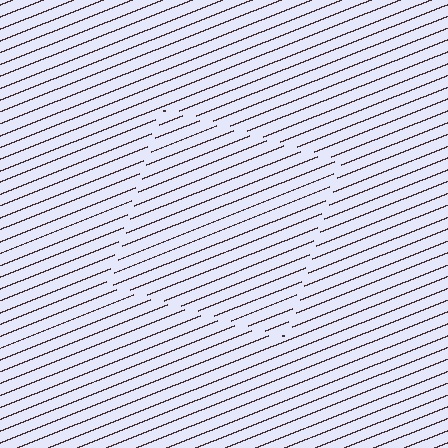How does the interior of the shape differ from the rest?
The interior of the shape contains the same grating, shifted by half a period — the contour is defined by the phase discontinuity where line-ends from the inner and outer gratings abut.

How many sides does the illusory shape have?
4 sides — the line-ends trace a square.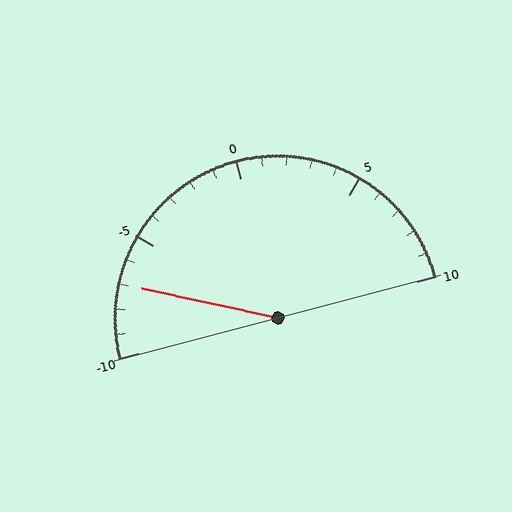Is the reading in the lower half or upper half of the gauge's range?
The reading is in the lower half of the range (-10 to 10).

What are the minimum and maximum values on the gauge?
The gauge ranges from -10 to 10.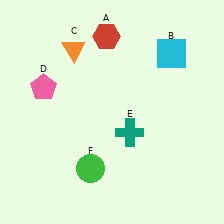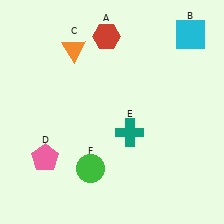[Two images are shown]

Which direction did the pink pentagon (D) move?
The pink pentagon (D) moved down.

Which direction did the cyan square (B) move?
The cyan square (B) moved up.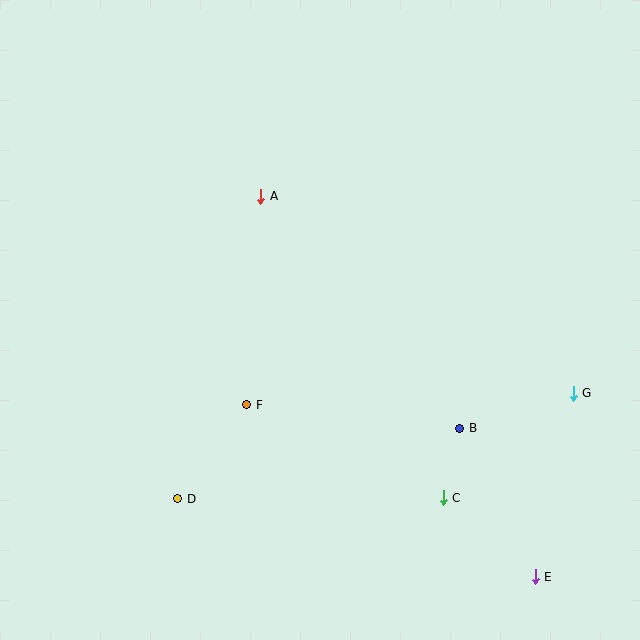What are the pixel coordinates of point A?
Point A is at (261, 196).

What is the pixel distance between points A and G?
The distance between A and G is 369 pixels.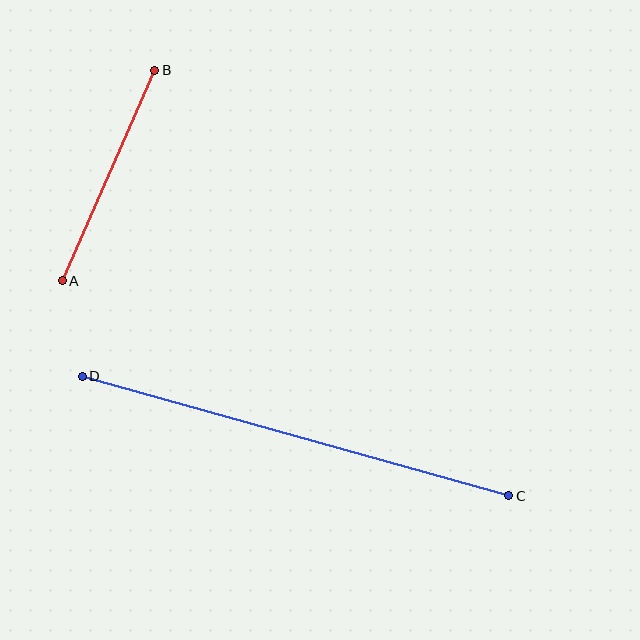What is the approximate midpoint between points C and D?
The midpoint is at approximately (296, 436) pixels.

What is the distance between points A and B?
The distance is approximately 230 pixels.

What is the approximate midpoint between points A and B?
The midpoint is at approximately (109, 176) pixels.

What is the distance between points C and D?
The distance is approximately 443 pixels.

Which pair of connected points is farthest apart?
Points C and D are farthest apart.